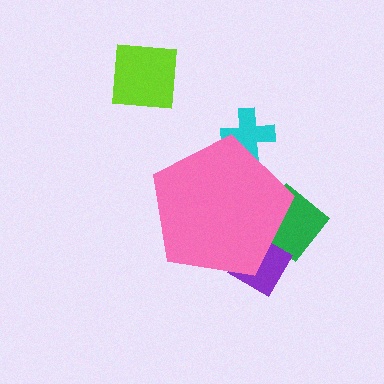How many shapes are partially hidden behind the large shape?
3 shapes are partially hidden.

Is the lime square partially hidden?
No, the lime square is fully visible.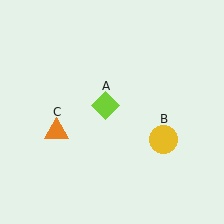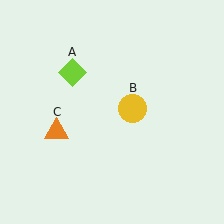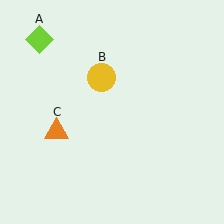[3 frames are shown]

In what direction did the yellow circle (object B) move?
The yellow circle (object B) moved up and to the left.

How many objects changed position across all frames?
2 objects changed position: lime diamond (object A), yellow circle (object B).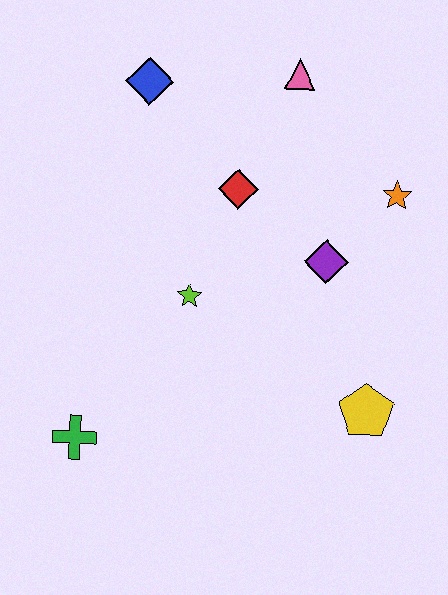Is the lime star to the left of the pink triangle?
Yes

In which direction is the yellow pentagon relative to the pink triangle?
The yellow pentagon is below the pink triangle.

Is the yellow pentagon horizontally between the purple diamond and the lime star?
No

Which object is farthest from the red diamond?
The green cross is farthest from the red diamond.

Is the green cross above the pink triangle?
No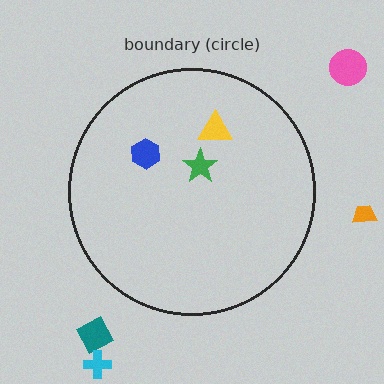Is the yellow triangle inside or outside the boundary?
Inside.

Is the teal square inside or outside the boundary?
Outside.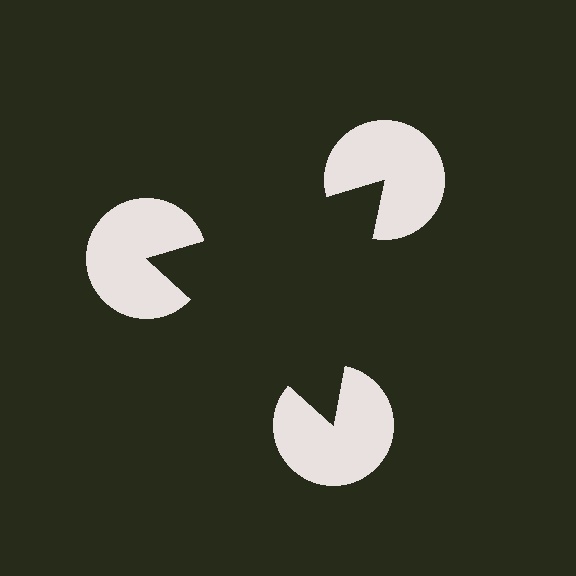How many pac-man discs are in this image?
There are 3 — one at each vertex of the illusory triangle.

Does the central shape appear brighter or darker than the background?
It typically appears slightly darker than the background, even though no actual brightness change is drawn.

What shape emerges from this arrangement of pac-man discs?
An illusory triangle — its edges are inferred from the aligned wedge cuts in the pac-man discs, not physically drawn.